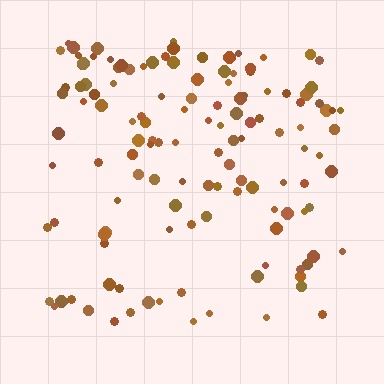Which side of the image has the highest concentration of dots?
The top.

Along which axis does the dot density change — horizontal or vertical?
Vertical.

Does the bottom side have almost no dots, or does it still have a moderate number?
Still a moderate number, just noticeably fewer than the top.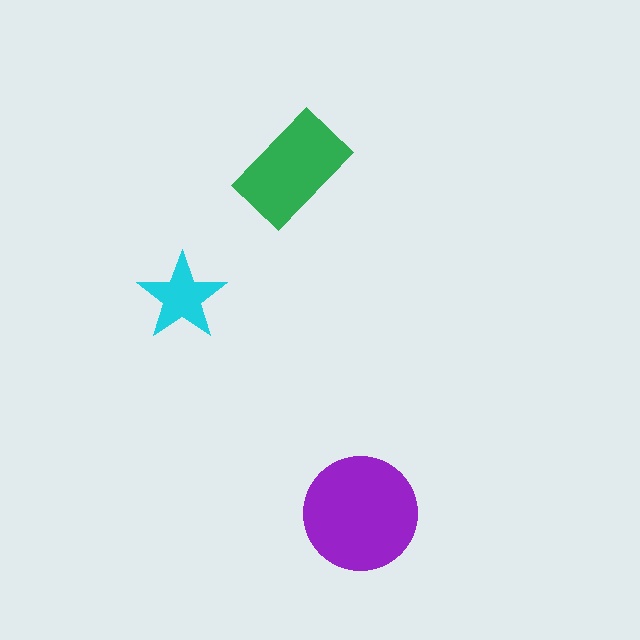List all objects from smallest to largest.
The cyan star, the green rectangle, the purple circle.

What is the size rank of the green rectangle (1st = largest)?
2nd.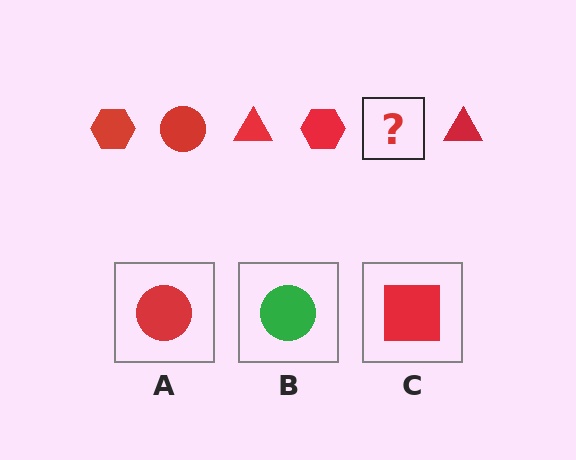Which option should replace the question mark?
Option A.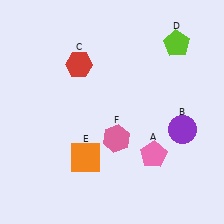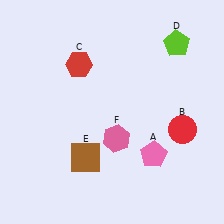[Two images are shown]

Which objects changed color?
B changed from purple to red. E changed from orange to brown.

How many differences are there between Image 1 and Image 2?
There are 2 differences between the two images.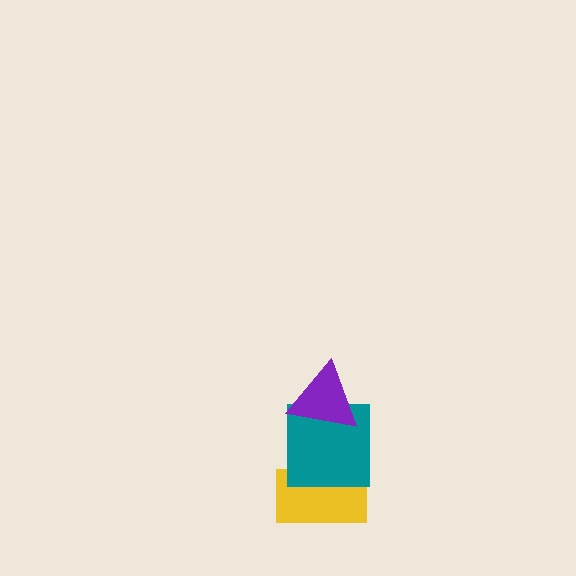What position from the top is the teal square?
The teal square is 2nd from the top.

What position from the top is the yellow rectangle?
The yellow rectangle is 3rd from the top.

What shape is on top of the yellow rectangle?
The teal square is on top of the yellow rectangle.